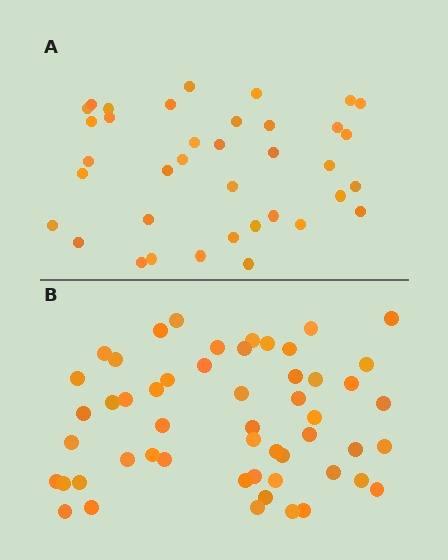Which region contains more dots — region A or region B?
Region B (the bottom region) has more dots.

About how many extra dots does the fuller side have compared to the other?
Region B has approximately 15 more dots than region A.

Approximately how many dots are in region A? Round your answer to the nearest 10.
About 40 dots. (The exact count is 37, which rounds to 40.)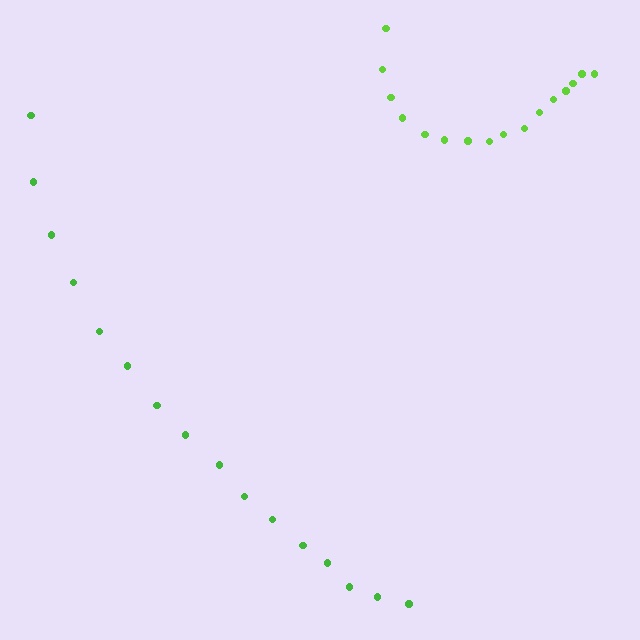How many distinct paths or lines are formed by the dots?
There are 2 distinct paths.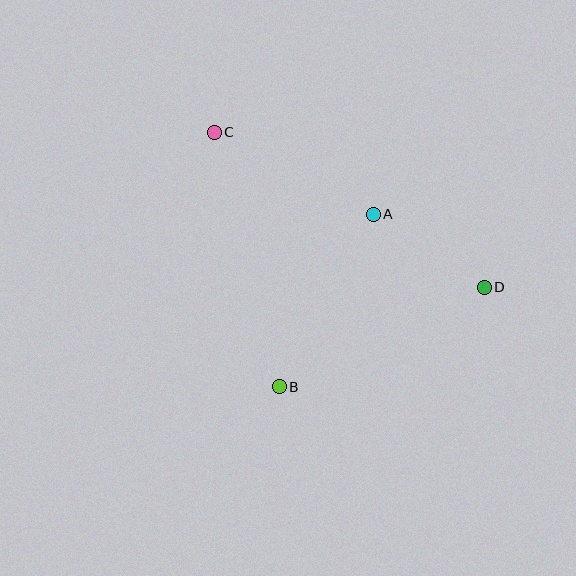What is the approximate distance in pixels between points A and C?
The distance between A and C is approximately 179 pixels.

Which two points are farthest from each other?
Points C and D are farthest from each other.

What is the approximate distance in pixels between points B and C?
The distance between B and C is approximately 262 pixels.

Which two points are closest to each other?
Points A and D are closest to each other.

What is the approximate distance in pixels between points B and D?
The distance between B and D is approximately 228 pixels.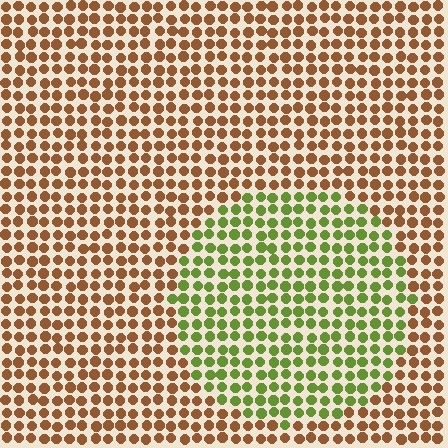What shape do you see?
I see a circle.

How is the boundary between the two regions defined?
The boundary is defined purely by a slight shift in hue (about 64 degrees). Spacing, size, and orientation are identical on both sides.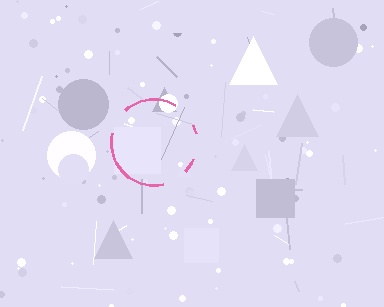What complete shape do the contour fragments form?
The contour fragments form a circle.